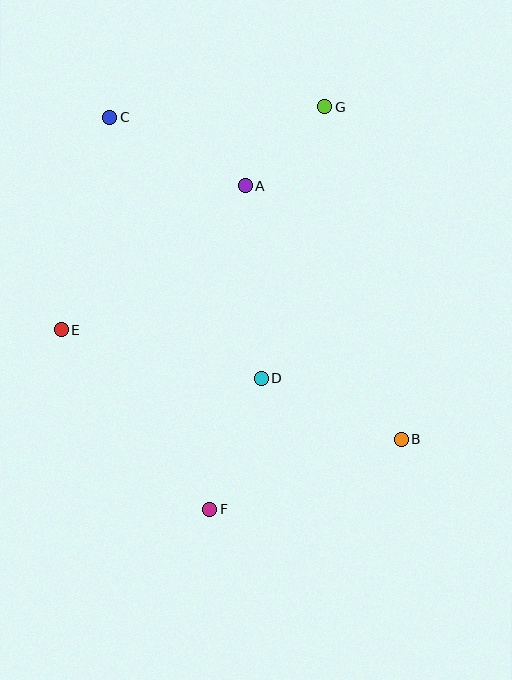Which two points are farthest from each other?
Points B and C are farthest from each other.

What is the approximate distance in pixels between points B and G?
The distance between B and G is approximately 341 pixels.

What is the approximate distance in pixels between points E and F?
The distance between E and F is approximately 233 pixels.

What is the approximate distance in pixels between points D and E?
The distance between D and E is approximately 206 pixels.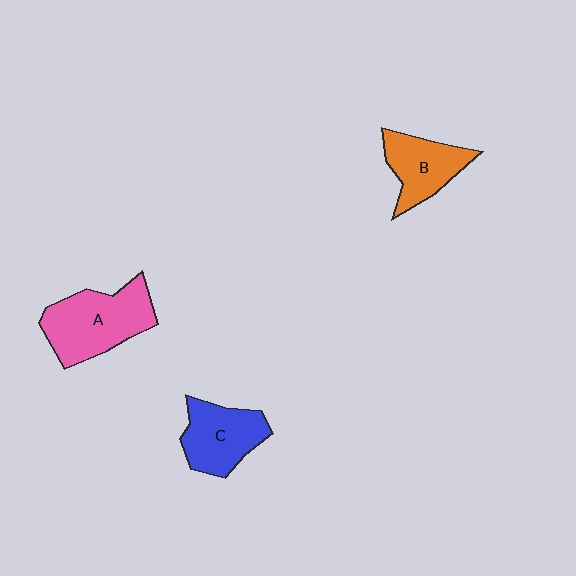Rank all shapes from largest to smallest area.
From largest to smallest: A (pink), C (blue), B (orange).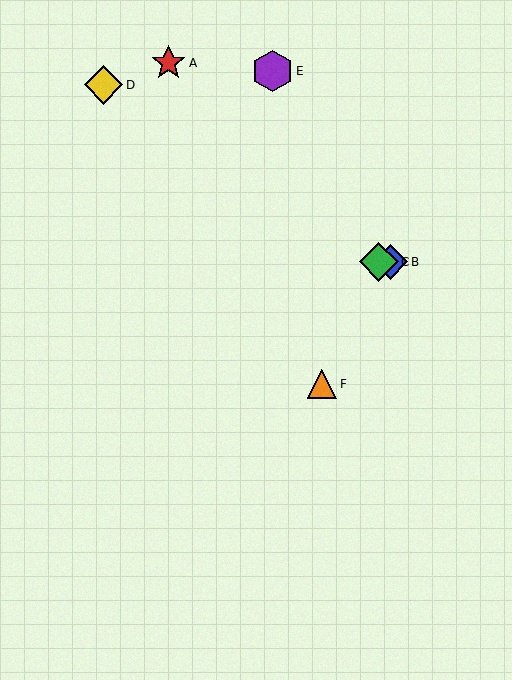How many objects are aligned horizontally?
2 objects (B, C) are aligned horizontally.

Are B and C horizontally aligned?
Yes, both are at y≈262.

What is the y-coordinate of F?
Object F is at y≈384.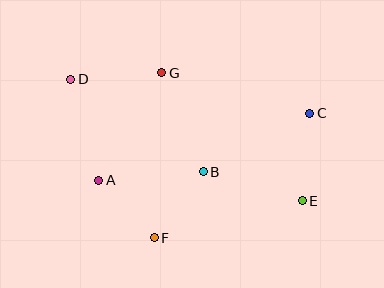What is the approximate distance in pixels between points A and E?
The distance between A and E is approximately 204 pixels.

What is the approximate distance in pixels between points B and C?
The distance between B and C is approximately 122 pixels.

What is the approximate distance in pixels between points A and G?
The distance between A and G is approximately 125 pixels.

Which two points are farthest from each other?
Points D and E are farthest from each other.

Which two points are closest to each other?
Points A and F are closest to each other.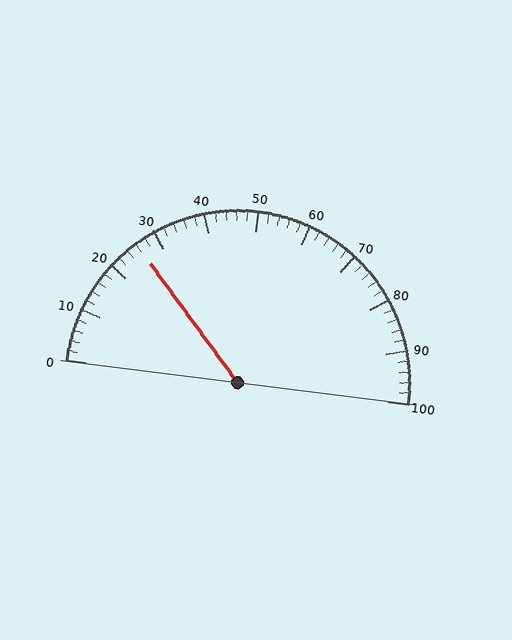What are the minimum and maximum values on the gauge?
The gauge ranges from 0 to 100.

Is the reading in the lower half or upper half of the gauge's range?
The reading is in the lower half of the range (0 to 100).